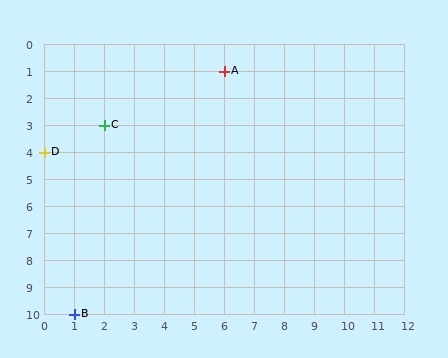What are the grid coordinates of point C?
Point C is at grid coordinates (2, 3).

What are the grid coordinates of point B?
Point B is at grid coordinates (1, 10).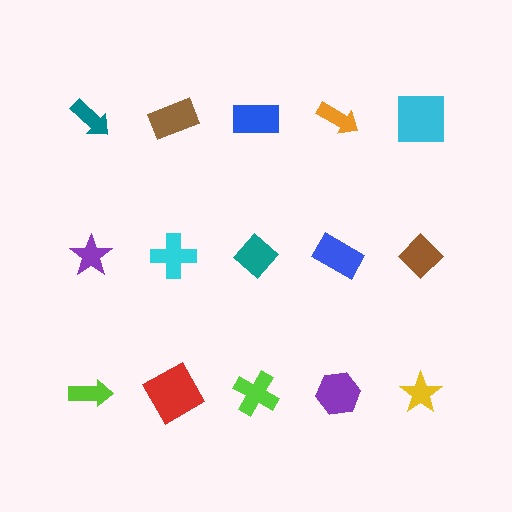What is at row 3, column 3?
A lime cross.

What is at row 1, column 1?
A teal arrow.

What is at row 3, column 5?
A yellow star.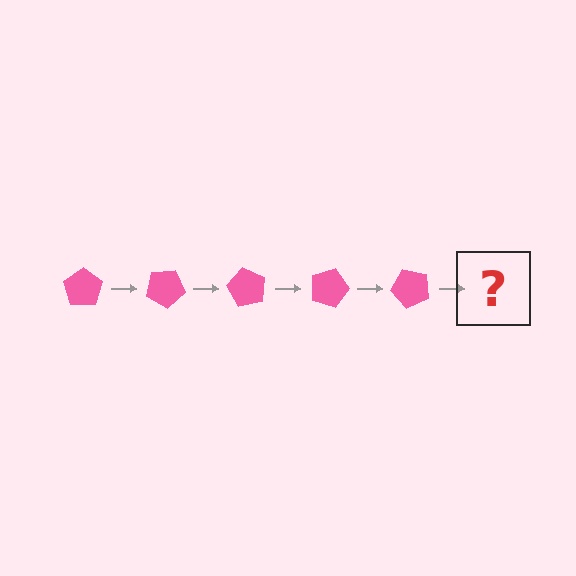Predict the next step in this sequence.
The next step is a pink pentagon rotated 150 degrees.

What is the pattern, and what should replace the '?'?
The pattern is that the pentagon rotates 30 degrees each step. The '?' should be a pink pentagon rotated 150 degrees.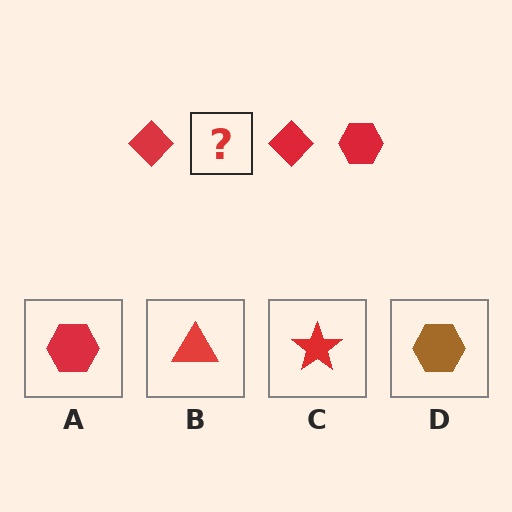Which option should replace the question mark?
Option A.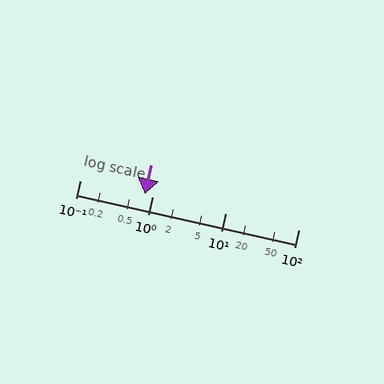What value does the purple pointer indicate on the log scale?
The pointer indicates approximately 0.77.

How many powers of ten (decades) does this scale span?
The scale spans 3 decades, from 0.1 to 100.